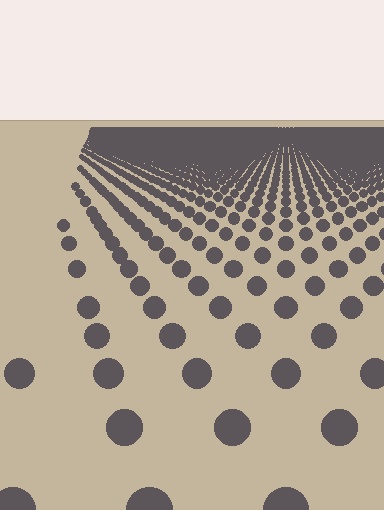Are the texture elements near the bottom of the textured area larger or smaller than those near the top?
Larger. Near the bottom, elements are closer to the viewer and appear at a bigger on-screen size.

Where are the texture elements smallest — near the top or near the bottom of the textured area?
Near the top.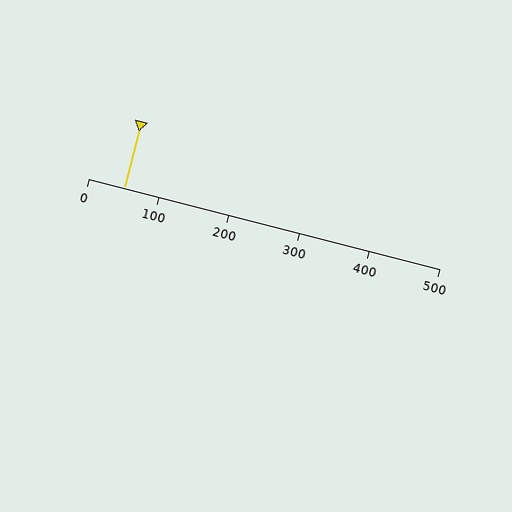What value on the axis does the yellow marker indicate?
The marker indicates approximately 50.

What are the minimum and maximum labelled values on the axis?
The axis runs from 0 to 500.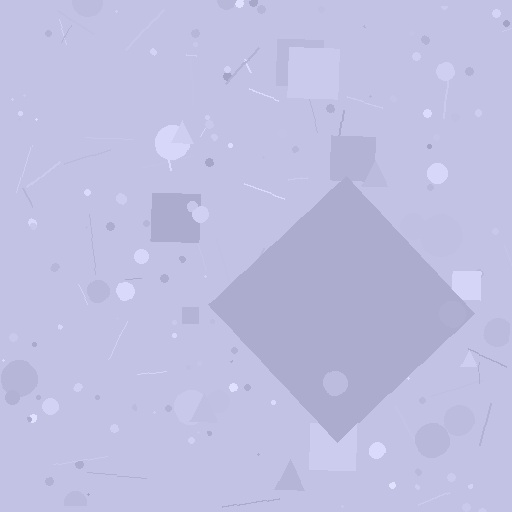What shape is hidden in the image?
A diamond is hidden in the image.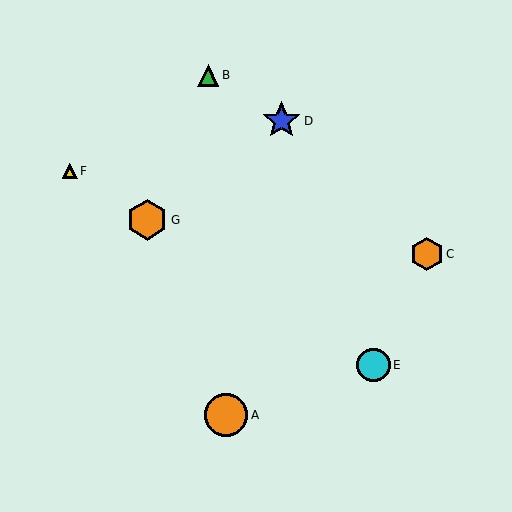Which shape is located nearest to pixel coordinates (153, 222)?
The orange hexagon (labeled G) at (147, 220) is nearest to that location.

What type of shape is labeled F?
Shape F is a yellow triangle.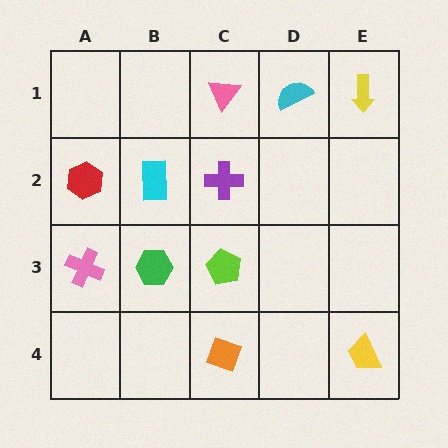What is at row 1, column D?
A cyan semicircle.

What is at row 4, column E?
A yellow trapezoid.